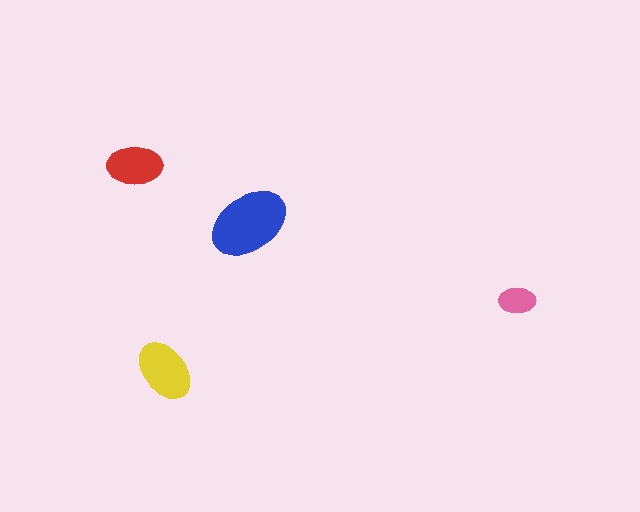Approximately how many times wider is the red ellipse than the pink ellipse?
About 1.5 times wider.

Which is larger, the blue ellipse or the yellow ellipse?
The blue one.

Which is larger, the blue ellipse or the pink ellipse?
The blue one.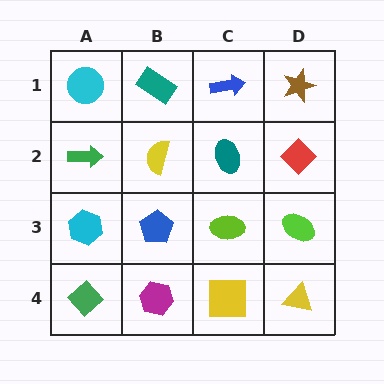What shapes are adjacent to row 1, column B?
A yellow semicircle (row 2, column B), a cyan circle (row 1, column A), a blue arrow (row 1, column C).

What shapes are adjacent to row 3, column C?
A teal ellipse (row 2, column C), a yellow square (row 4, column C), a blue pentagon (row 3, column B), a lime ellipse (row 3, column D).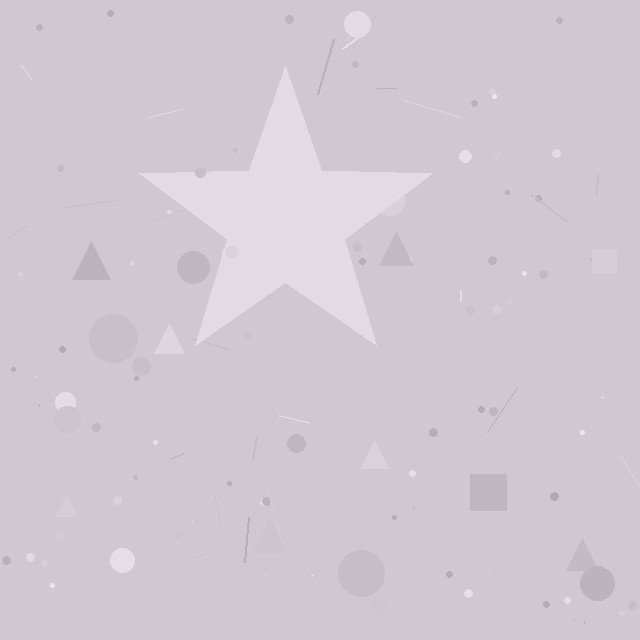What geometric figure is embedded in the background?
A star is embedded in the background.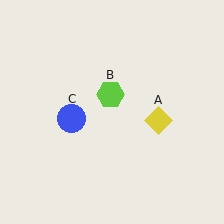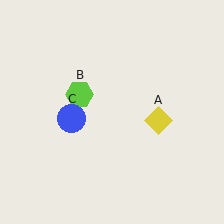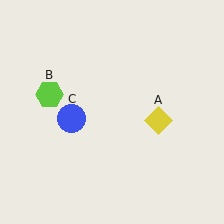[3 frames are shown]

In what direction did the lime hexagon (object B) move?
The lime hexagon (object B) moved left.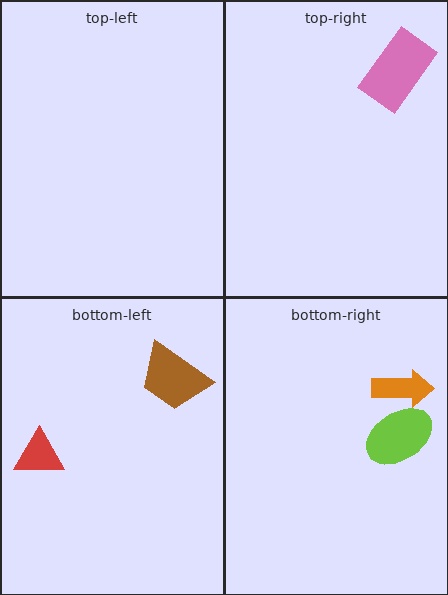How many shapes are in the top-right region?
1.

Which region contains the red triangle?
The bottom-left region.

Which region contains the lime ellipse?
The bottom-right region.